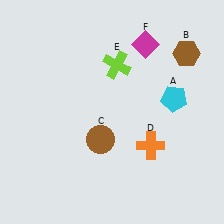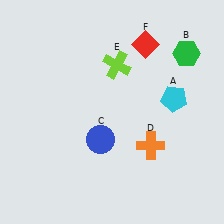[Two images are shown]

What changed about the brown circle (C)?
In Image 1, C is brown. In Image 2, it changed to blue.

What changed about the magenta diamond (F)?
In Image 1, F is magenta. In Image 2, it changed to red.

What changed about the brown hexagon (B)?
In Image 1, B is brown. In Image 2, it changed to green.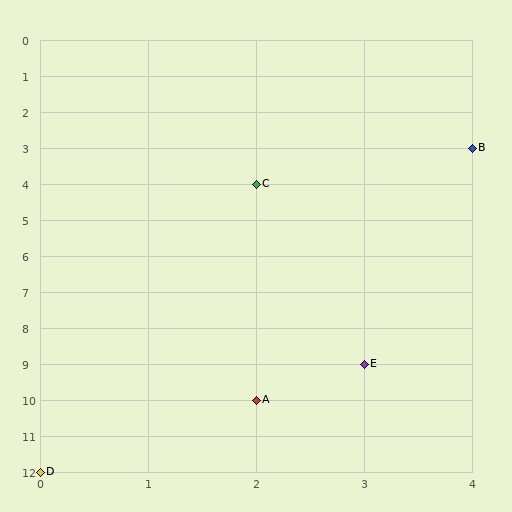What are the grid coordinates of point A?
Point A is at grid coordinates (2, 10).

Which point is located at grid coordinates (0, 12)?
Point D is at (0, 12).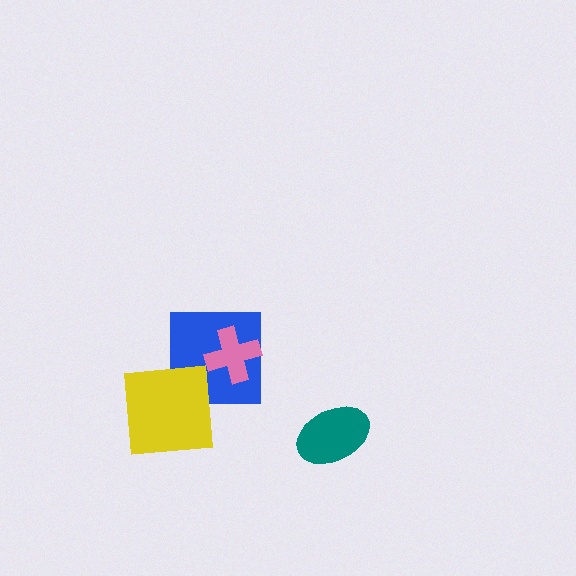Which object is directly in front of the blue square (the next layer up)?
The pink cross is directly in front of the blue square.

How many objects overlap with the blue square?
2 objects overlap with the blue square.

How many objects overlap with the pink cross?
1 object overlaps with the pink cross.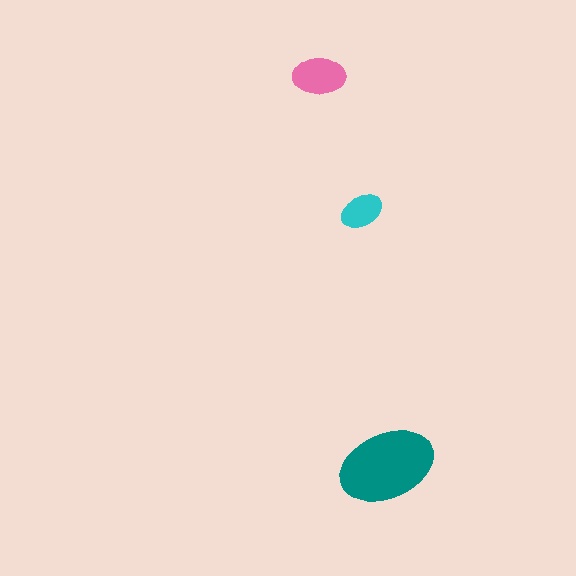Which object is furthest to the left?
The pink ellipse is leftmost.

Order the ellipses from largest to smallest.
the teal one, the pink one, the cyan one.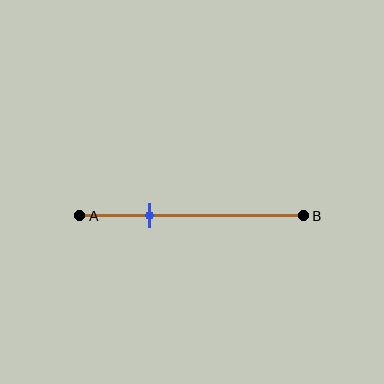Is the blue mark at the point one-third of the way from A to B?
Yes, the mark is approximately at the one-third point.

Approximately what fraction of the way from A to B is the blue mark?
The blue mark is approximately 30% of the way from A to B.